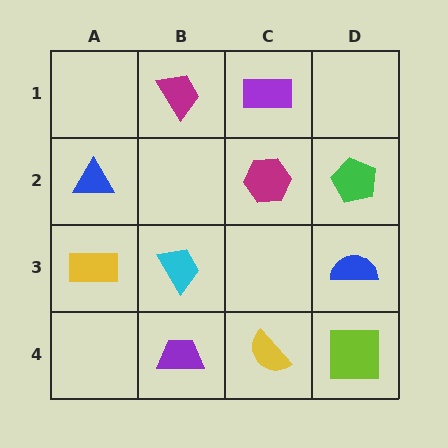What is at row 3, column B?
A cyan trapezoid.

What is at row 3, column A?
A yellow rectangle.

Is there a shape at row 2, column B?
No, that cell is empty.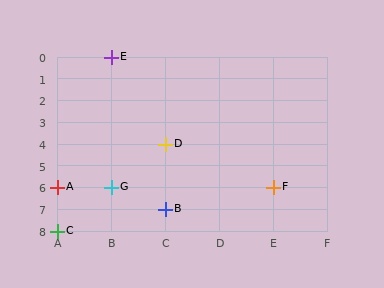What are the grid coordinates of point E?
Point E is at grid coordinates (B, 0).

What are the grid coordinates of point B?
Point B is at grid coordinates (C, 7).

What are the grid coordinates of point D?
Point D is at grid coordinates (C, 4).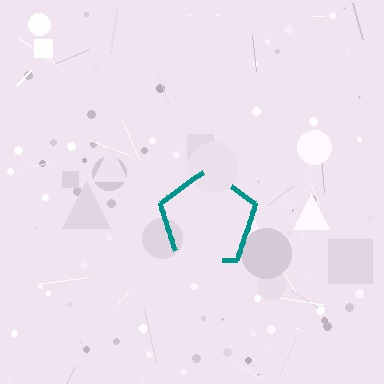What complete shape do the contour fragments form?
The contour fragments form a pentagon.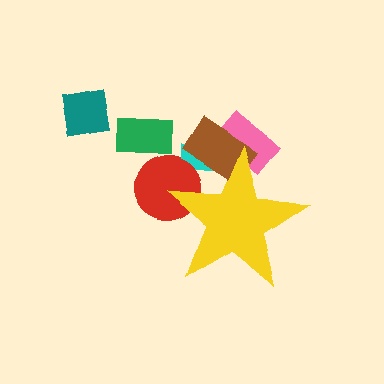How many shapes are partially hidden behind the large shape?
4 shapes are partially hidden.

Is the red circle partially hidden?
Yes, the red circle is partially hidden behind the yellow star.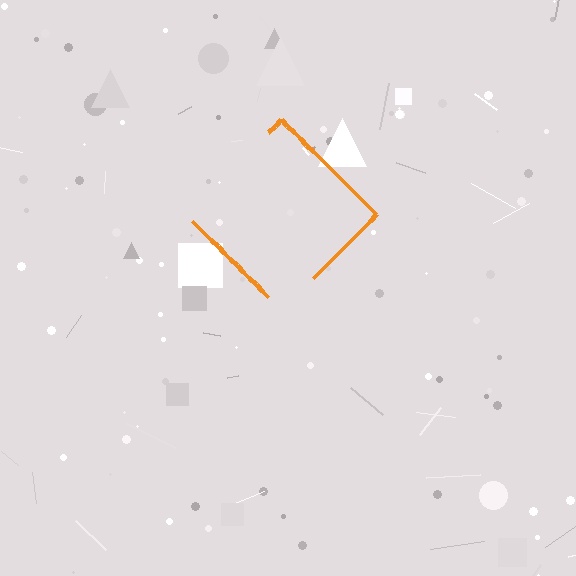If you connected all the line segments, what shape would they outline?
They would outline a diamond.